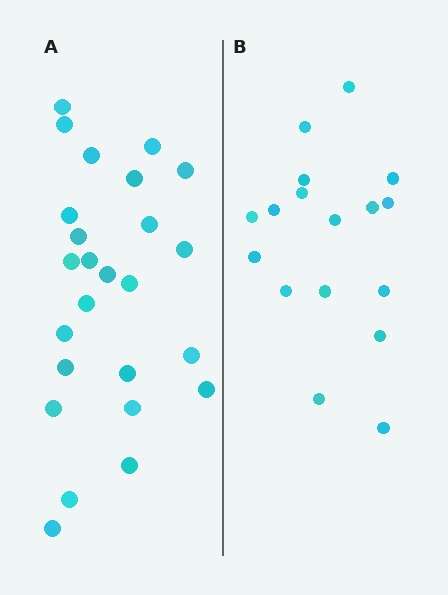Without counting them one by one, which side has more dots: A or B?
Region A (the left region) has more dots.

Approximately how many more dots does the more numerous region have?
Region A has roughly 8 or so more dots than region B.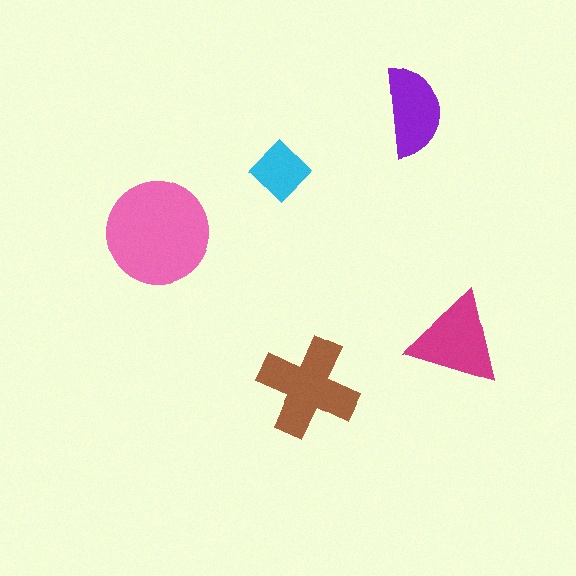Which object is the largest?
The pink circle.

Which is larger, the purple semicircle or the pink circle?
The pink circle.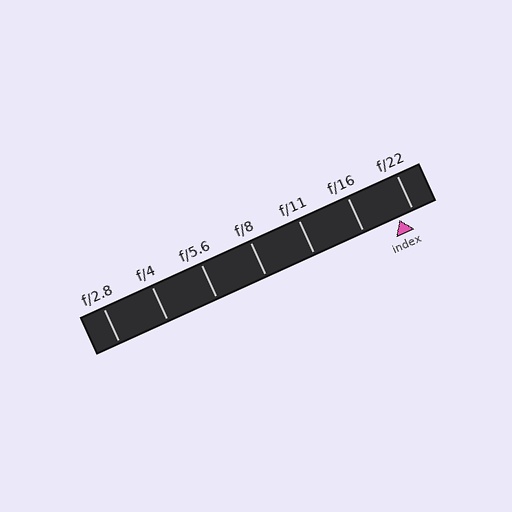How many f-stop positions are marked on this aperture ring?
There are 7 f-stop positions marked.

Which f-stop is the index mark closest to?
The index mark is closest to f/22.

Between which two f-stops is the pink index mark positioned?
The index mark is between f/16 and f/22.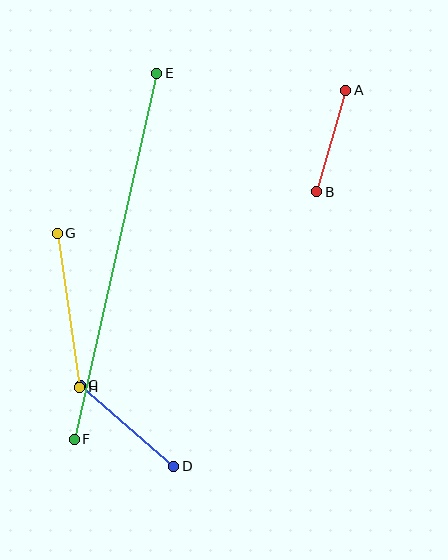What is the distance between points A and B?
The distance is approximately 105 pixels.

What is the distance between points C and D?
The distance is approximately 124 pixels.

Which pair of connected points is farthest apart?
Points E and F are farthest apart.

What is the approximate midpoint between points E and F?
The midpoint is at approximately (115, 256) pixels.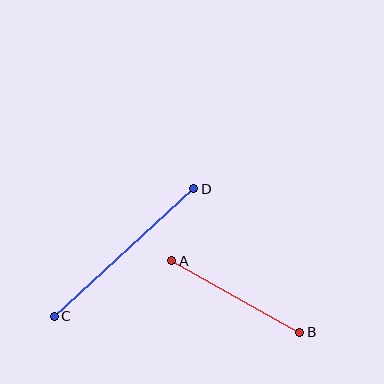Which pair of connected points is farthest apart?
Points C and D are farthest apart.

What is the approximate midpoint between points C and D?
The midpoint is at approximately (124, 252) pixels.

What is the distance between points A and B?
The distance is approximately 147 pixels.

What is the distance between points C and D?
The distance is approximately 189 pixels.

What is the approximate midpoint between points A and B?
The midpoint is at approximately (236, 296) pixels.